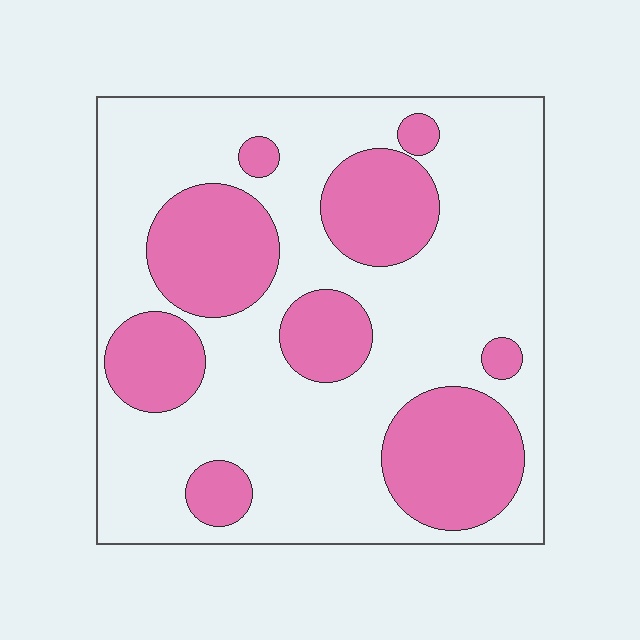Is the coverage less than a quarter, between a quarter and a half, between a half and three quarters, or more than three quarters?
Between a quarter and a half.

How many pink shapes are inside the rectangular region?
9.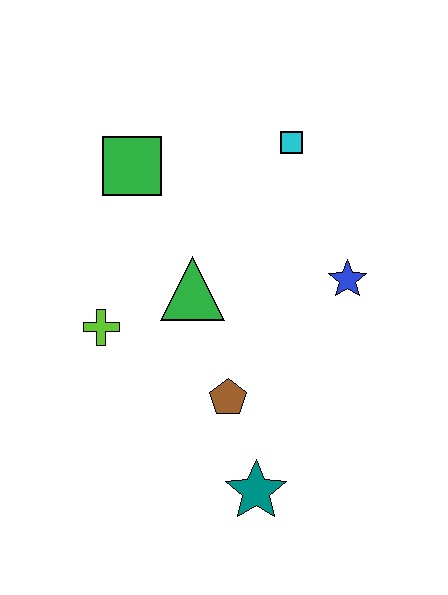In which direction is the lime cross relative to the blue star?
The lime cross is to the left of the blue star.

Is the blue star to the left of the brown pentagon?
No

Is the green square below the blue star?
No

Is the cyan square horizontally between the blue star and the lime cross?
Yes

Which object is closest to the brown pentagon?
The teal star is closest to the brown pentagon.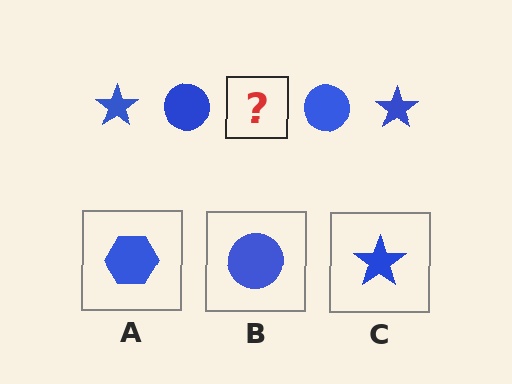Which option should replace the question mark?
Option C.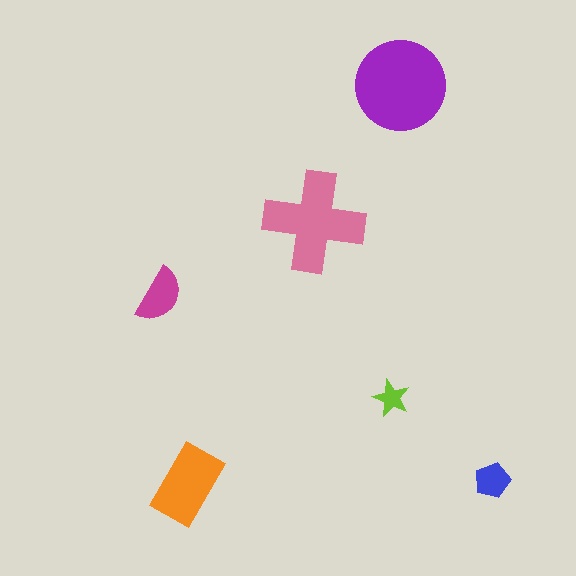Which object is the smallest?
The lime star.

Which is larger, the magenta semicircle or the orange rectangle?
The orange rectangle.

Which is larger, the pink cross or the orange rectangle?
The pink cross.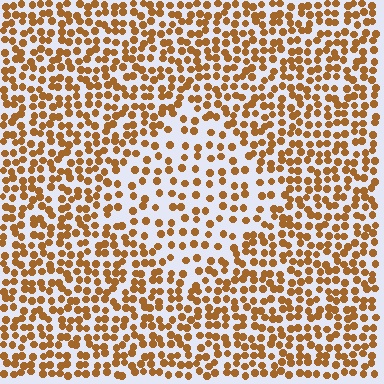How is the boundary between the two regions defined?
The boundary is defined by a change in element density (approximately 1.9x ratio). All elements are the same color, size, and shape.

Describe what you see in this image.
The image contains small brown elements arranged at two different densities. A diamond-shaped region is visible where the elements are less densely packed than the surrounding area.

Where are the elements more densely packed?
The elements are more densely packed outside the diamond boundary.